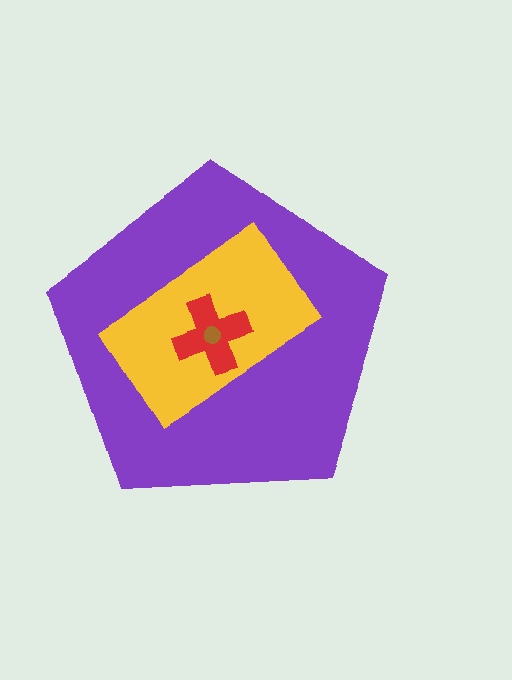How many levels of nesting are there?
4.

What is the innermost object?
The brown circle.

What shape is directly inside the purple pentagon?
The yellow rectangle.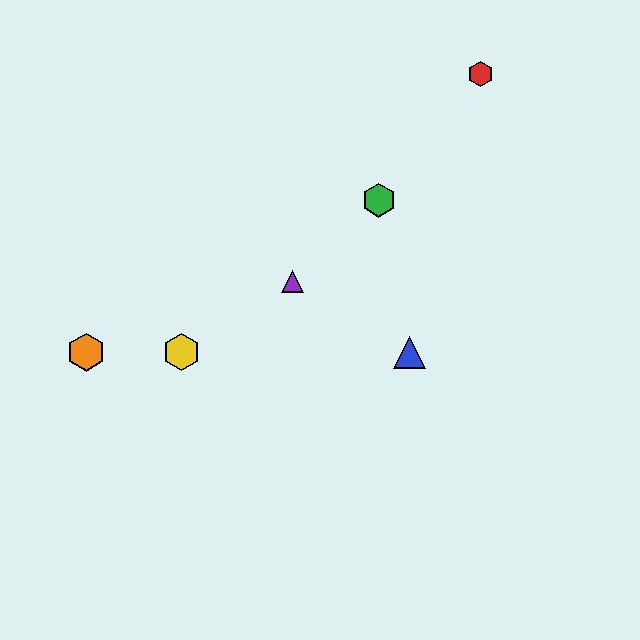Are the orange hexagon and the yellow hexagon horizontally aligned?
Yes, both are at y≈352.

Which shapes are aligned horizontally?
The blue triangle, the yellow hexagon, the orange hexagon are aligned horizontally.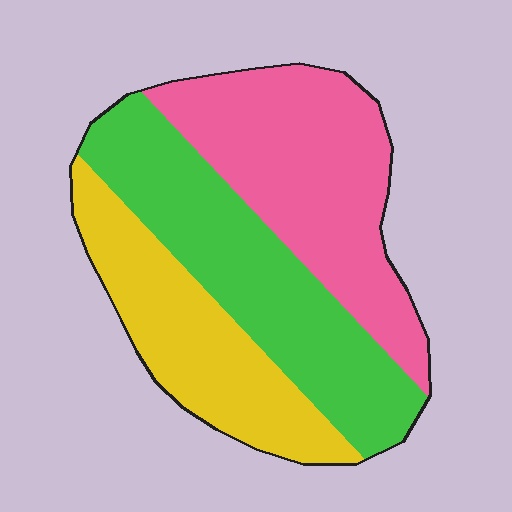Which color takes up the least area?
Yellow, at roughly 25%.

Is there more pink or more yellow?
Pink.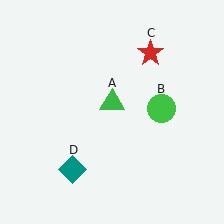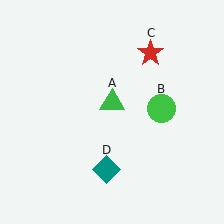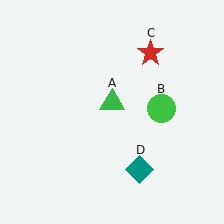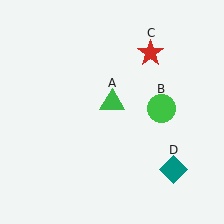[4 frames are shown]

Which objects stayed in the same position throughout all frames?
Green triangle (object A) and green circle (object B) and red star (object C) remained stationary.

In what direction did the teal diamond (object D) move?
The teal diamond (object D) moved right.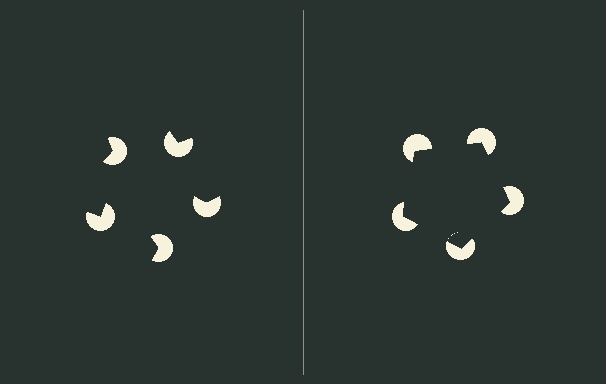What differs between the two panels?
The pac-man discs are positioned identically on both sides; only the wedge orientations differ. On the right they align to a pentagon; on the left they are misaligned.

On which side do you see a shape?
An illusory pentagon appears on the right side. On the left side the wedge cuts are rotated, so no coherent shape forms.